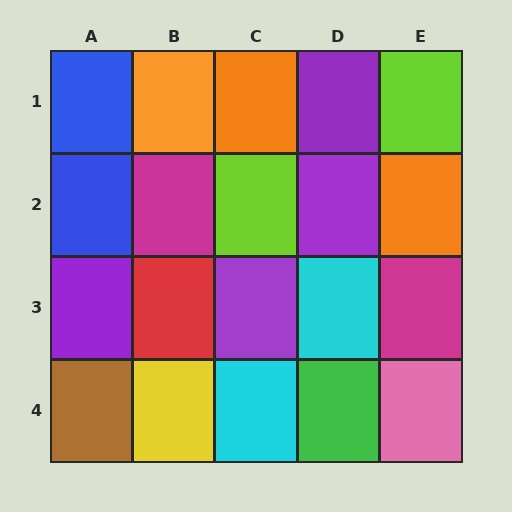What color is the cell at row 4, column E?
Pink.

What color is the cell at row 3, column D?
Cyan.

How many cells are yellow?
1 cell is yellow.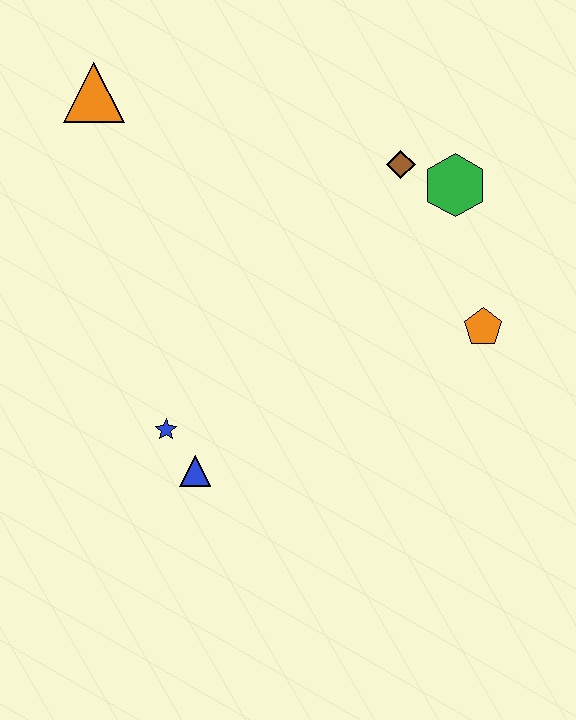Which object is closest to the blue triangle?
The blue star is closest to the blue triangle.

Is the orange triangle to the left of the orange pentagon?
Yes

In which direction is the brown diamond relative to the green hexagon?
The brown diamond is to the left of the green hexagon.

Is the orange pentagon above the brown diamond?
No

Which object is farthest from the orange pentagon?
The orange triangle is farthest from the orange pentagon.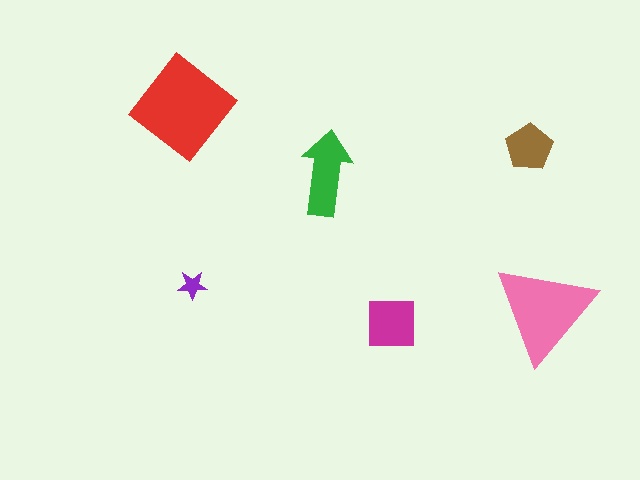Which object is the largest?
The red diamond.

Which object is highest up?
The red diamond is topmost.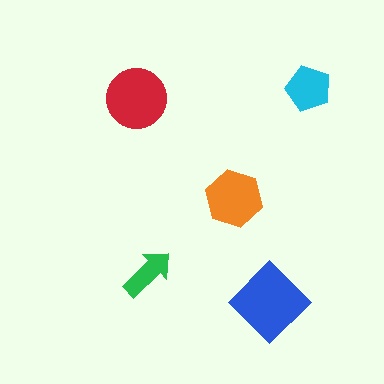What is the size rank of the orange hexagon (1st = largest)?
3rd.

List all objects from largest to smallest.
The blue diamond, the red circle, the orange hexagon, the cyan pentagon, the green arrow.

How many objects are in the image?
There are 5 objects in the image.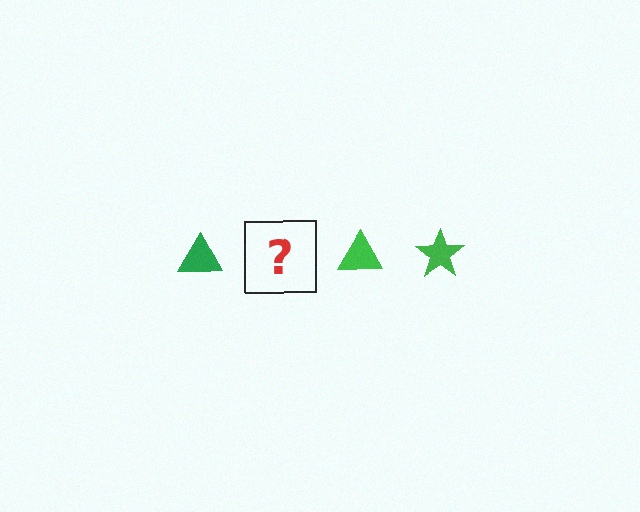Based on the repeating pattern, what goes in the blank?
The blank should be a green star.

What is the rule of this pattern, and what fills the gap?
The rule is that the pattern cycles through triangle, star shapes in green. The gap should be filled with a green star.